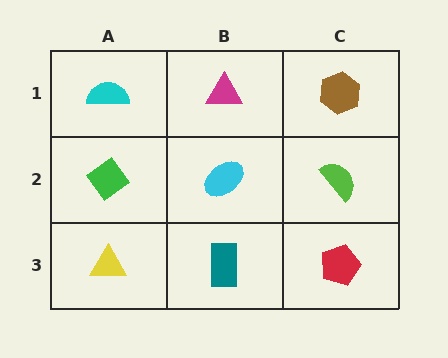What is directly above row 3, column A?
A green diamond.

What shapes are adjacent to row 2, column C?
A brown hexagon (row 1, column C), a red pentagon (row 3, column C), a cyan ellipse (row 2, column B).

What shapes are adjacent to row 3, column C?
A lime semicircle (row 2, column C), a teal rectangle (row 3, column B).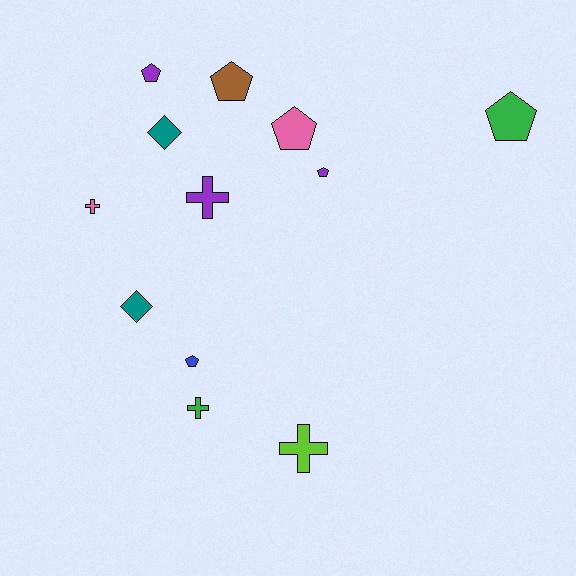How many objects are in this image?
There are 12 objects.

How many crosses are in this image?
There are 4 crosses.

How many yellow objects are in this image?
There are no yellow objects.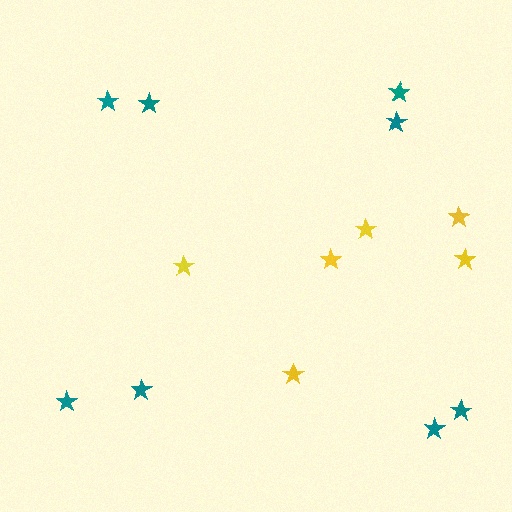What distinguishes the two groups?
There are 2 groups: one group of teal stars (8) and one group of yellow stars (6).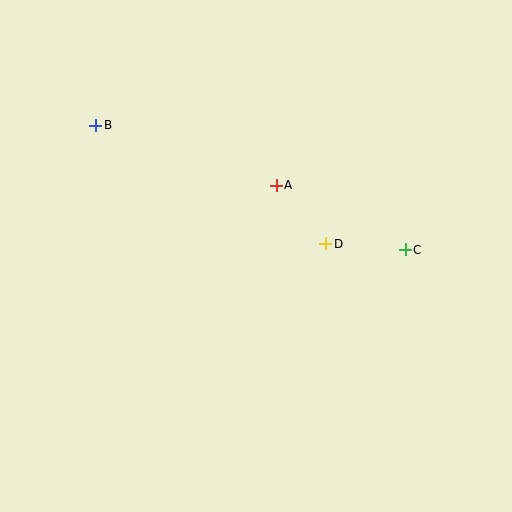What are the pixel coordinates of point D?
Point D is at (326, 244).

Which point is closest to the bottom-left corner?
Point B is closest to the bottom-left corner.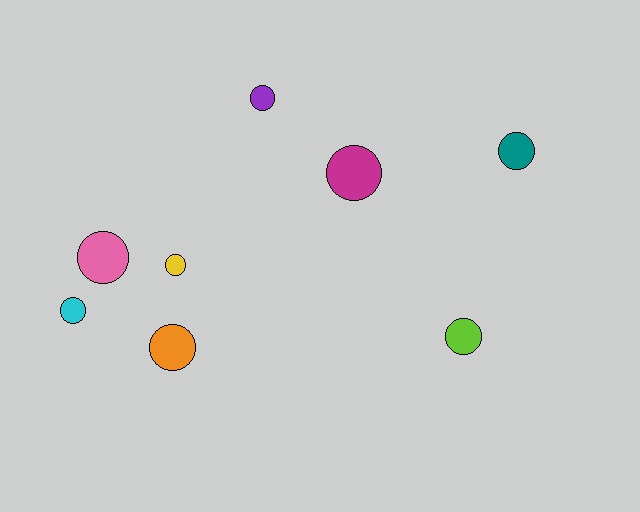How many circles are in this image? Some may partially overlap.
There are 8 circles.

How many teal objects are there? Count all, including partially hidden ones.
There is 1 teal object.